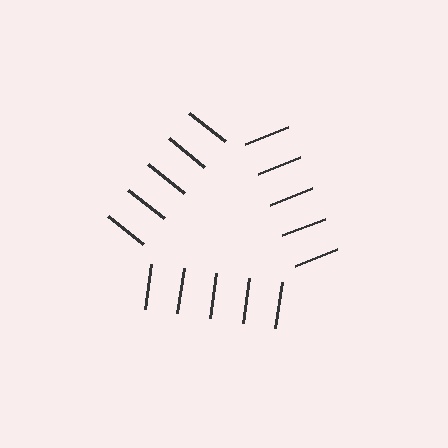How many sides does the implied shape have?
3 sides — the line-ends trace a triangle.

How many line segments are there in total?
15 — 5 along each of the 3 edges.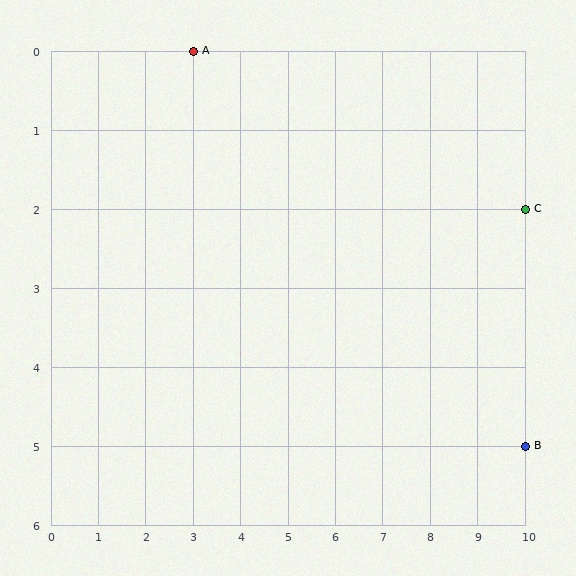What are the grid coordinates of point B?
Point B is at grid coordinates (10, 5).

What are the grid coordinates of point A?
Point A is at grid coordinates (3, 0).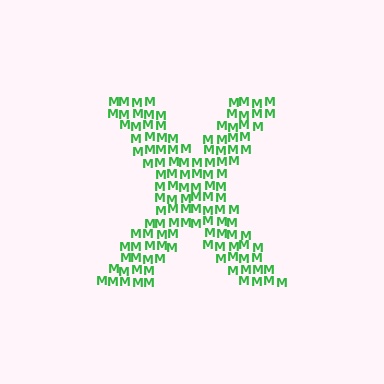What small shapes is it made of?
It is made of small letter M's.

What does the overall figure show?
The overall figure shows the letter X.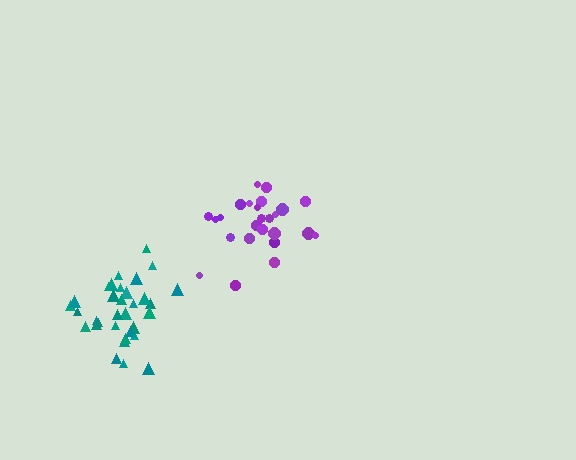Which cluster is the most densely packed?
Teal.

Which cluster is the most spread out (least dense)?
Purple.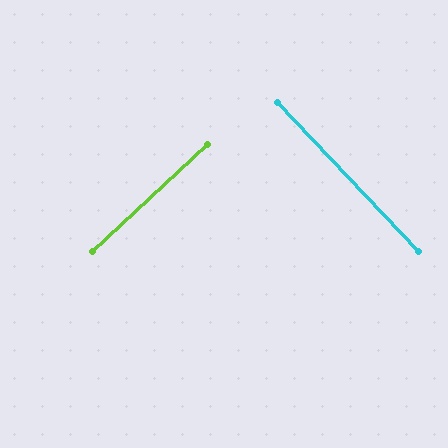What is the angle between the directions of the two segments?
Approximately 89 degrees.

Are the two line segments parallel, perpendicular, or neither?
Perpendicular — they meet at approximately 89°.